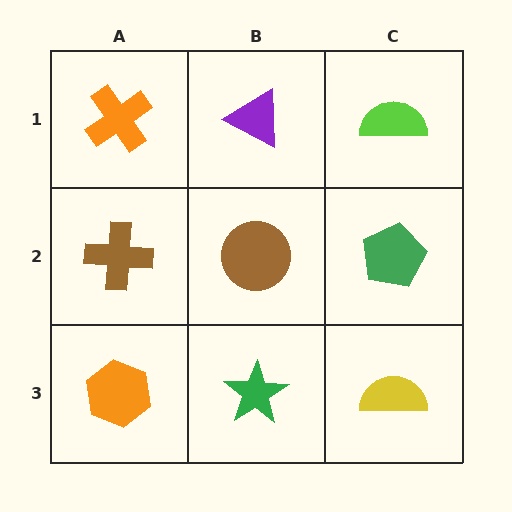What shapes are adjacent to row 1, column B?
A brown circle (row 2, column B), an orange cross (row 1, column A), a lime semicircle (row 1, column C).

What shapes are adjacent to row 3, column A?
A brown cross (row 2, column A), a green star (row 3, column B).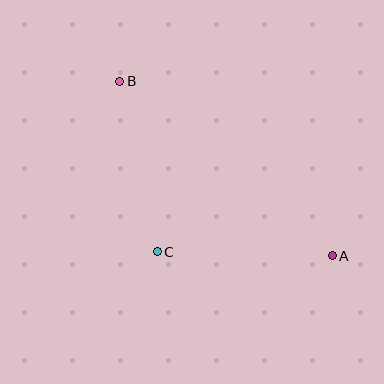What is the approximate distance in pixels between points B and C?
The distance between B and C is approximately 175 pixels.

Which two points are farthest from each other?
Points A and B are farthest from each other.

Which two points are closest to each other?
Points A and C are closest to each other.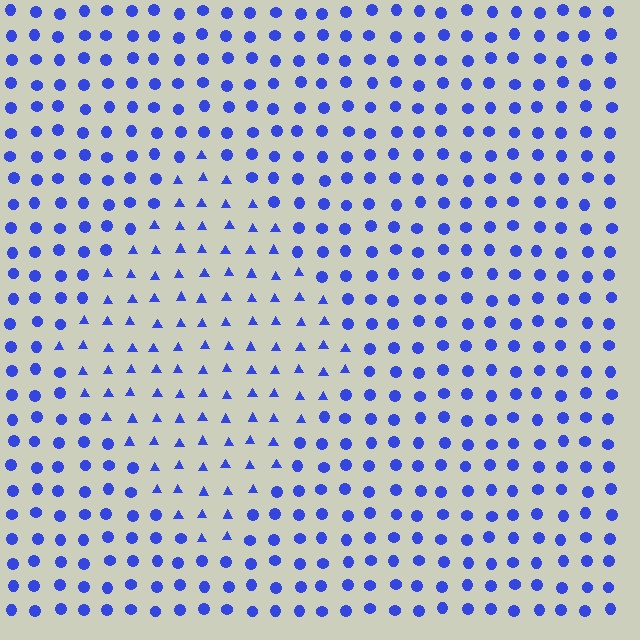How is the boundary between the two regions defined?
The boundary is defined by a change in element shape: triangles inside vs. circles outside. All elements share the same color and spacing.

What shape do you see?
I see a diamond.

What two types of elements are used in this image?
The image uses triangles inside the diamond region and circles outside it.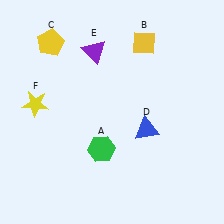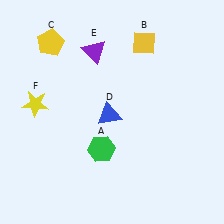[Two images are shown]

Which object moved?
The blue triangle (D) moved left.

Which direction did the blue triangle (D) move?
The blue triangle (D) moved left.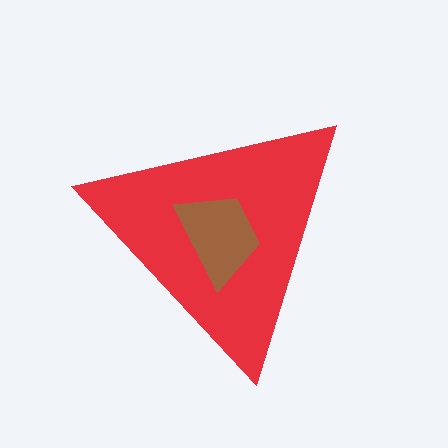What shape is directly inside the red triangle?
The brown trapezoid.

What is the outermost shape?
The red triangle.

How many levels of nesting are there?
2.